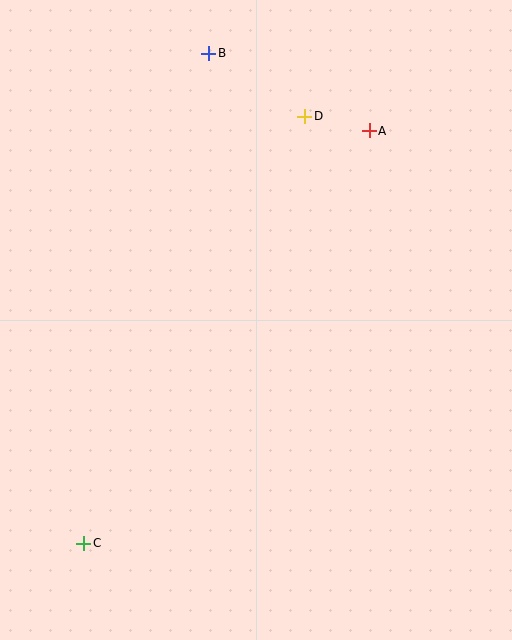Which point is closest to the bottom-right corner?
Point C is closest to the bottom-right corner.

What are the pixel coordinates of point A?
Point A is at (369, 131).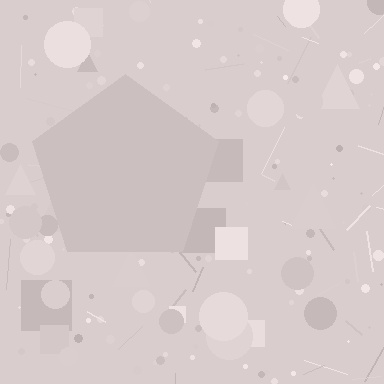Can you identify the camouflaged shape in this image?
The camouflaged shape is a pentagon.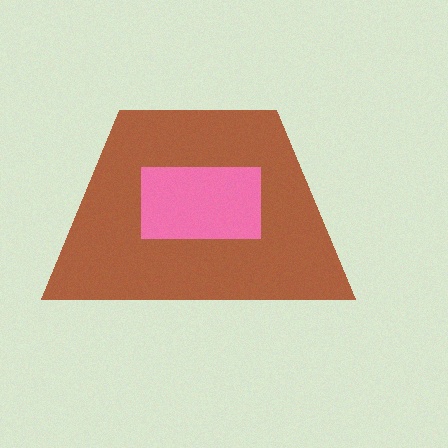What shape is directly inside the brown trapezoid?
The pink rectangle.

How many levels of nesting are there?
2.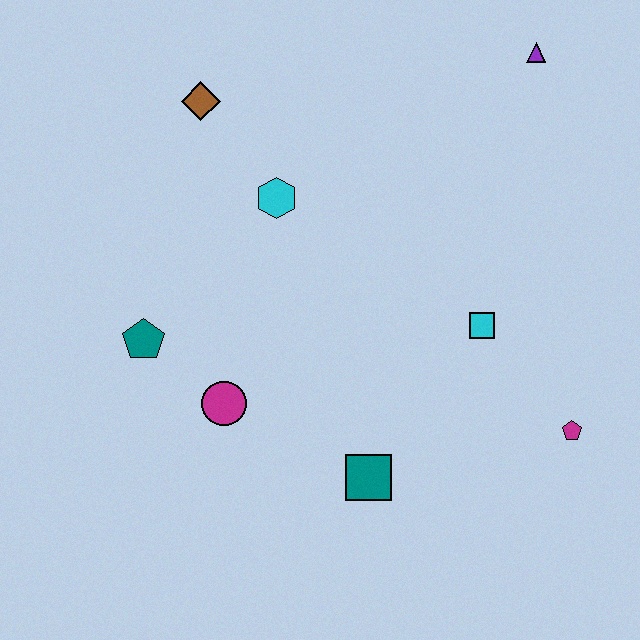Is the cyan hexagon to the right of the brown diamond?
Yes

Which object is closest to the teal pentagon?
The magenta circle is closest to the teal pentagon.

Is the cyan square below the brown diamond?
Yes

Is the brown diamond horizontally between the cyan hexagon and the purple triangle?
No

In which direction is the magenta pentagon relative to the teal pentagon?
The magenta pentagon is to the right of the teal pentagon.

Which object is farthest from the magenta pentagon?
The brown diamond is farthest from the magenta pentagon.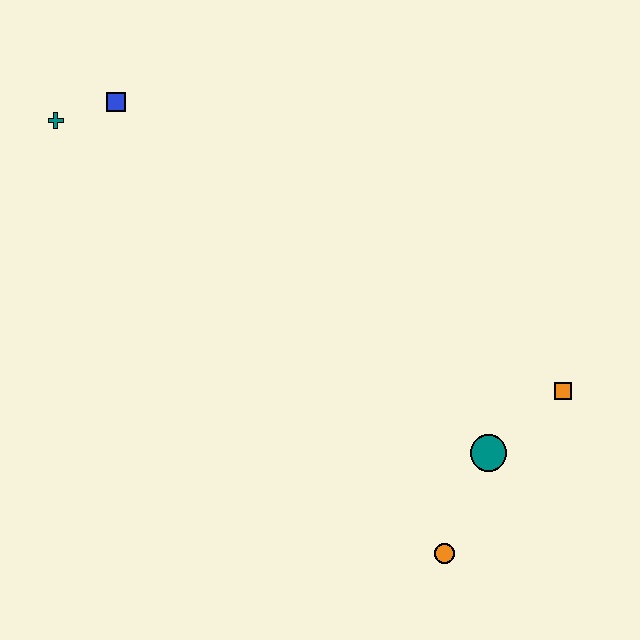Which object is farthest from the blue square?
The orange circle is farthest from the blue square.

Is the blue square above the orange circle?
Yes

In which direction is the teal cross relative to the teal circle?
The teal cross is to the left of the teal circle.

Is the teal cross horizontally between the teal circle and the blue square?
No